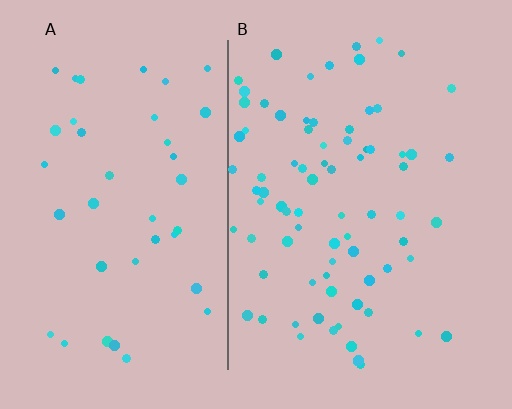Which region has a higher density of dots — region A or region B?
B (the right).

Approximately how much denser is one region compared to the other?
Approximately 1.9× — region B over region A.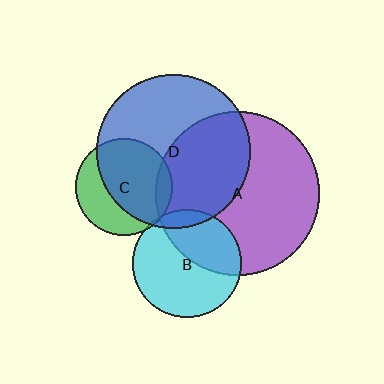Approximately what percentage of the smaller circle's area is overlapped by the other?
Approximately 5%.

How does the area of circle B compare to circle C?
Approximately 1.3 times.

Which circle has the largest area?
Circle A (purple).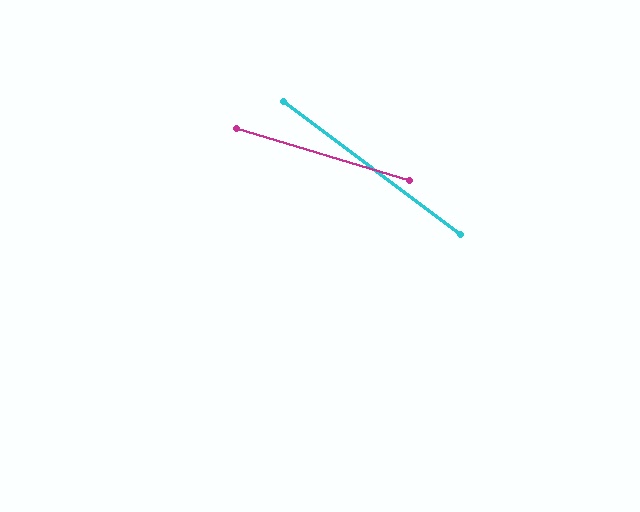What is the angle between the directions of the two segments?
Approximately 20 degrees.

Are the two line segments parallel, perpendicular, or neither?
Neither parallel nor perpendicular — they differ by about 20°.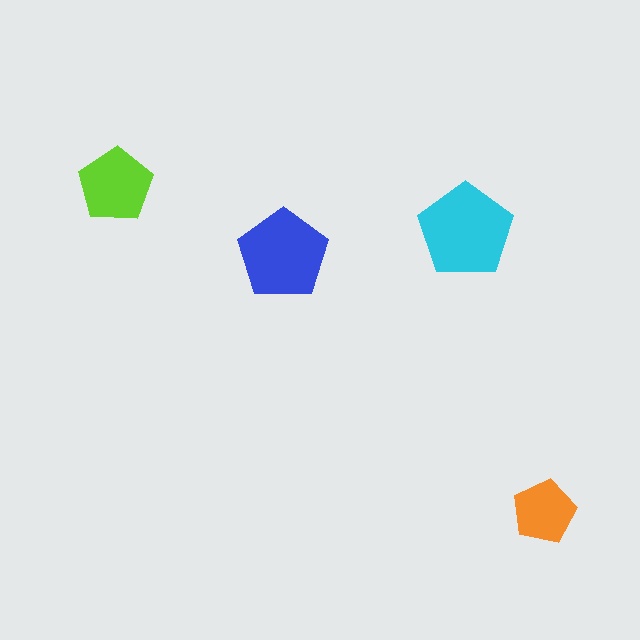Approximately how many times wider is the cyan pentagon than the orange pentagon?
About 1.5 times wider.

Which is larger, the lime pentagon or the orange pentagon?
The lime one.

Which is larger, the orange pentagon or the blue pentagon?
The blue one.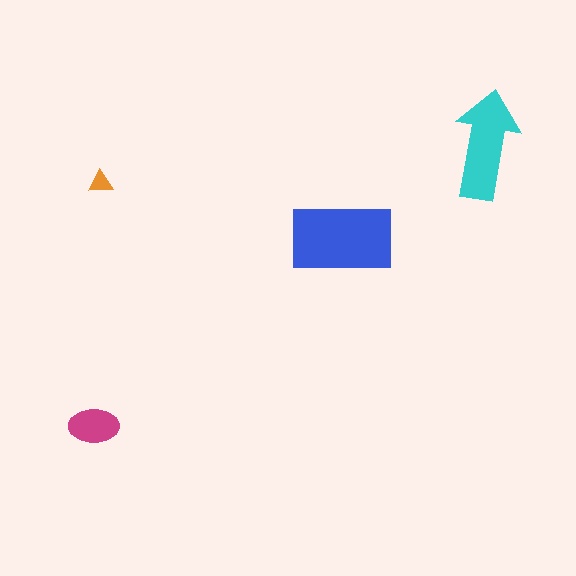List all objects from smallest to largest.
The orange triangle, the magenta ellipse, the cyan arrow, the blue rectangle.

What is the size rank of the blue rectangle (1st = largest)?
1st.